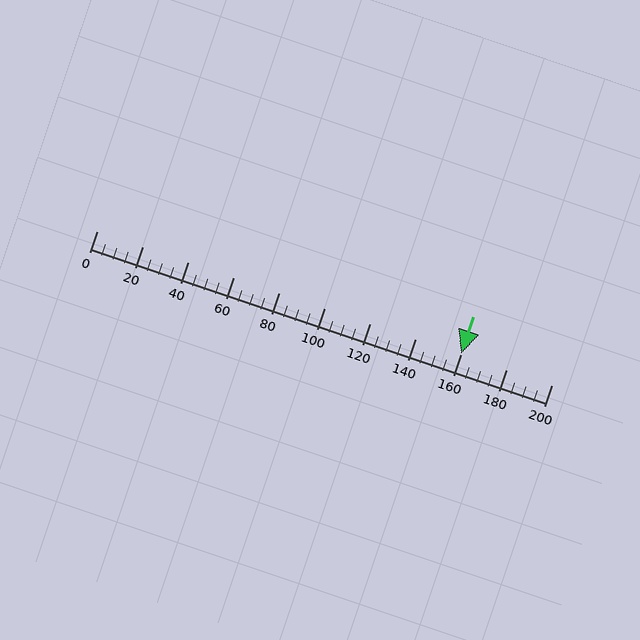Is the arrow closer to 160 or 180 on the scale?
The arrow is closer to 160.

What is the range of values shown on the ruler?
The ruler shows values from 0 to 200.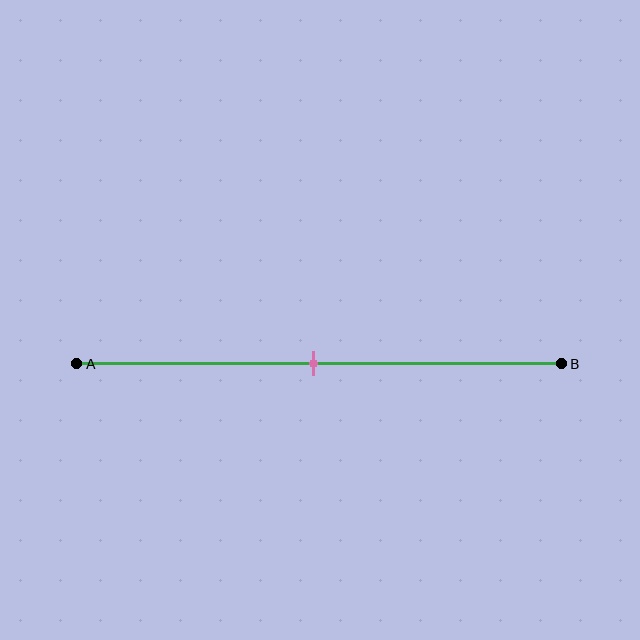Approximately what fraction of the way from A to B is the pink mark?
The pink mark is approximately 50% of the way from A to B.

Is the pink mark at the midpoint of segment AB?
Yes, the mark is approximately at the midpoint.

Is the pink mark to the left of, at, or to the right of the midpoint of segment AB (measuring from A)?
The pink mark is approximately at the midpoint of segment AB.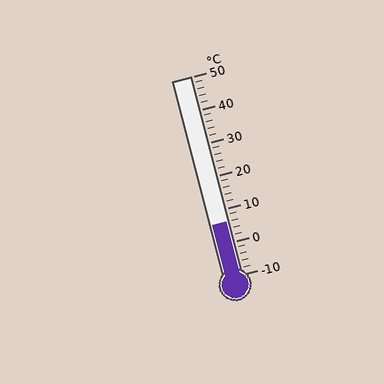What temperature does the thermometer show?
The thermometer shows approximately 6°C.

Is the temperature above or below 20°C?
The temperature is below 20°C.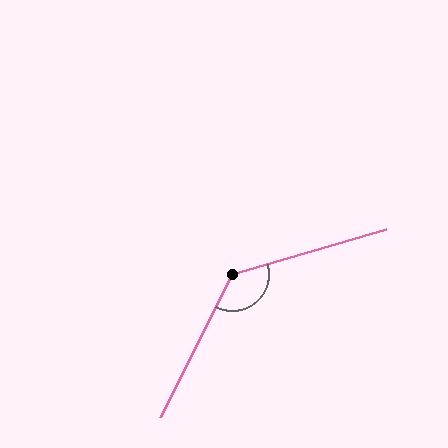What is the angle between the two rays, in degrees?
Approximately 133 degrees.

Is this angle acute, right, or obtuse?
It is obtuse.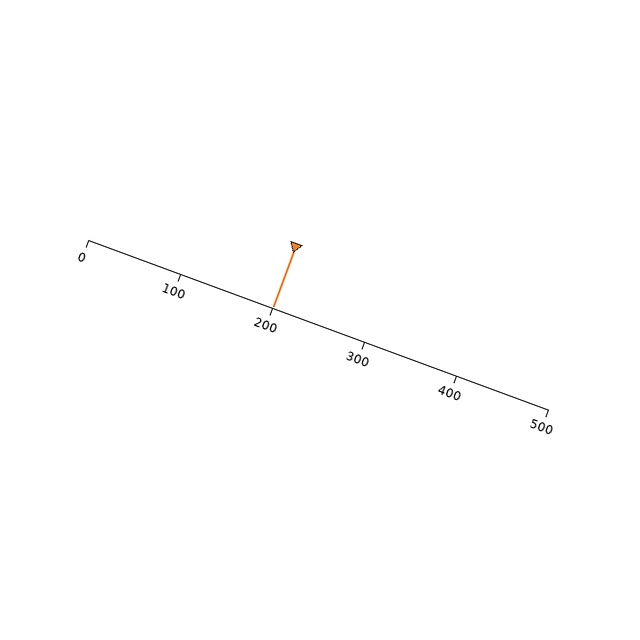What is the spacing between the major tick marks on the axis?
The major ticks are spaced 100 apart.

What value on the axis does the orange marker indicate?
The marker indicates approximately 200.